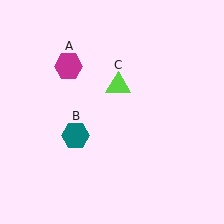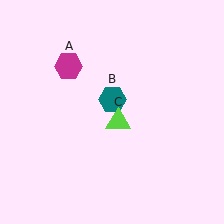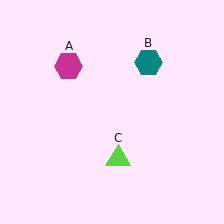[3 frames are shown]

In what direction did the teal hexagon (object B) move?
The teal hexagon (object B) moved up and to the right.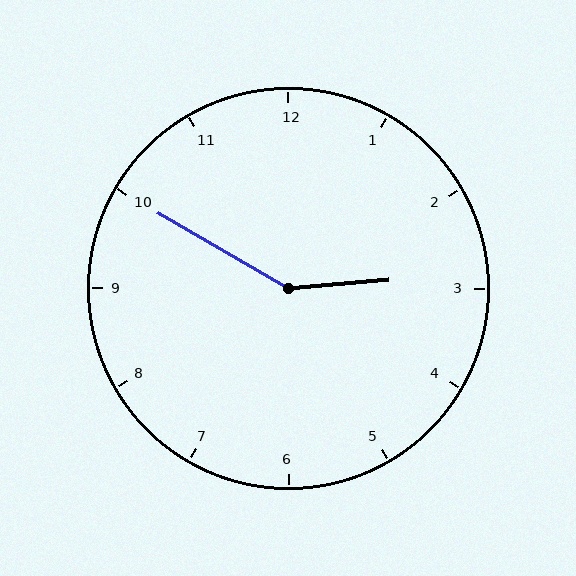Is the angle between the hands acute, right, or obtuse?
It is obtuse.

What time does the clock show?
2:50.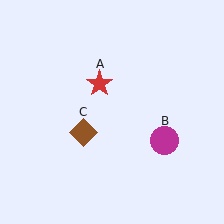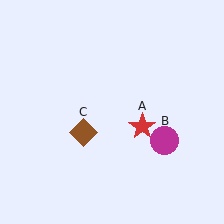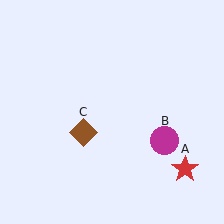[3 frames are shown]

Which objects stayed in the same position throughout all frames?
Magenta circle (object B) and brown diamond (object C) remained stationary.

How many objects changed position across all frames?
1 object changed position: red star (object A).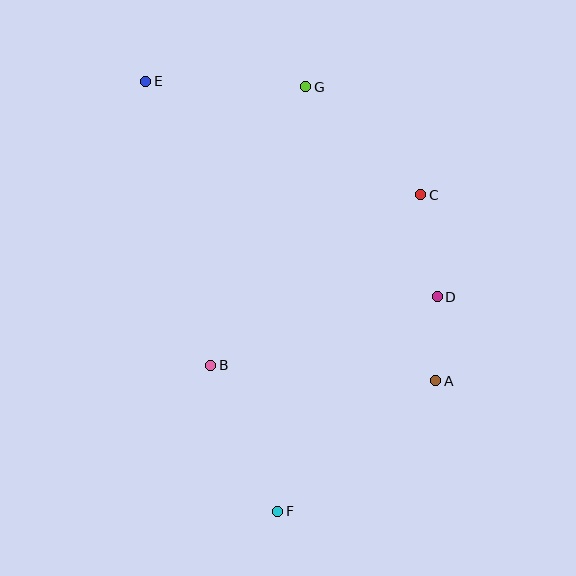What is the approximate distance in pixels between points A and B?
The distance between A and B is approximately 225 pixels.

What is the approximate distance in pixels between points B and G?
The distance between B and G is approximately 294 pixels.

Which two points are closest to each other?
Points A and D are closest to each other.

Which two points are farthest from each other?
Points E and F are farthest from each other.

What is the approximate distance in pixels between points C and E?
The distance between C and E is approximately 297 pixels.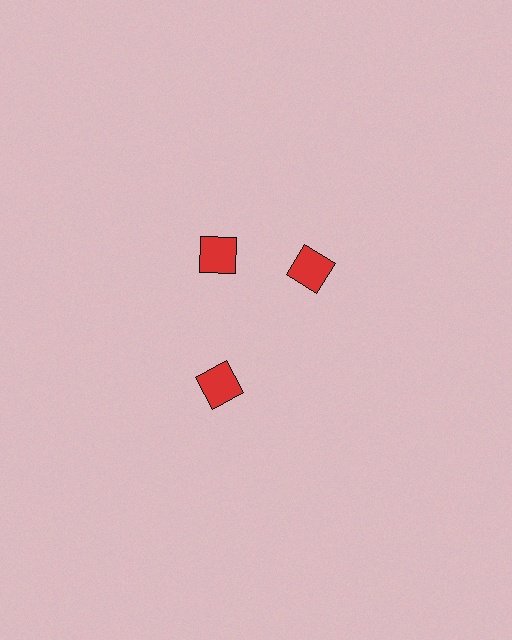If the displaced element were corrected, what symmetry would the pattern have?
It would have 3-fold rotational symmetry — the pattern would map onto itself every 120 degrees.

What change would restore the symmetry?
The symmetry would be restored by rotating it back into even spacing with its neighbors so that all 3 squares sit at equal angles and equal distance from the center.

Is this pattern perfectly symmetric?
No. The 3 red squares are arranged in a ring, but one element near the 3 o'clock position is rotated out of alignment along the ring, breaking the 3-fold rotational symmetry.